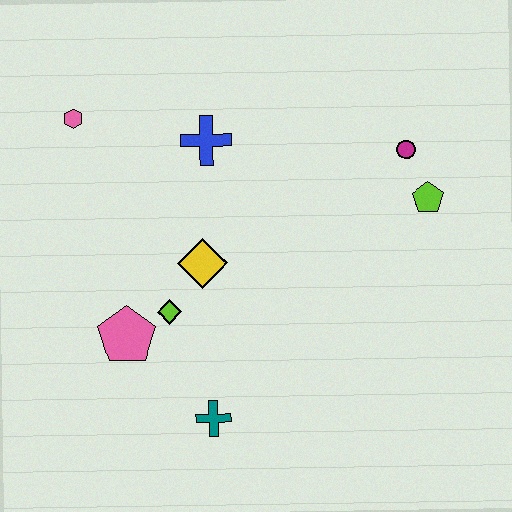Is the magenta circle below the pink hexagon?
Yes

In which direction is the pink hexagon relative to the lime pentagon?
The pink hexagon is to the left of the lime pentagon.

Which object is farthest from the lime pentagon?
The pink hexagon is farthest from the lime pentagon.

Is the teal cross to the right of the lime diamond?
Yes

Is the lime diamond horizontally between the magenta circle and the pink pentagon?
Yes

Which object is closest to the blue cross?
The yellow diamond is closest to the blue cross.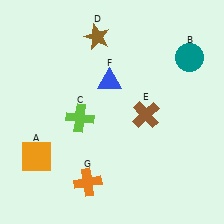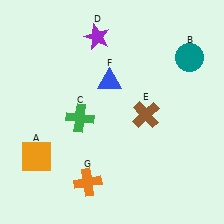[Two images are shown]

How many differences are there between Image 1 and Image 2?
There are 2 differences between the two images.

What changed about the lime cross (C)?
In Image 1, C is lime. In Image 2, it changed to green.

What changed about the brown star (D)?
In Image 1, D is brown. In Image 2, it changed to purple.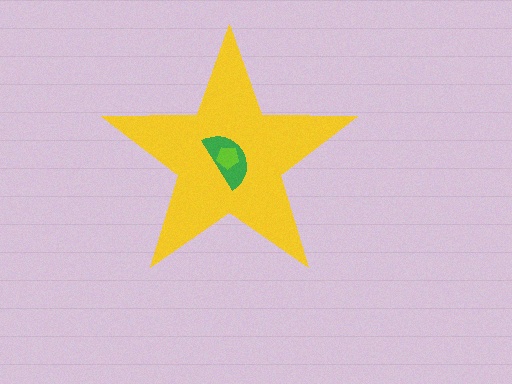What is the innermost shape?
The lime pentagon.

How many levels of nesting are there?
3.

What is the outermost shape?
The yellow star.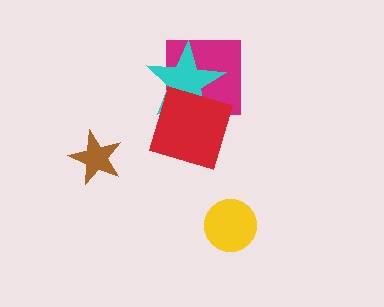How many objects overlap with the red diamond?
2 objects overlap with the red diamond.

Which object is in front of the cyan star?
The red diamond is in front of the cyan star.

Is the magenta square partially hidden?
Yes, it is partially covered by another shape.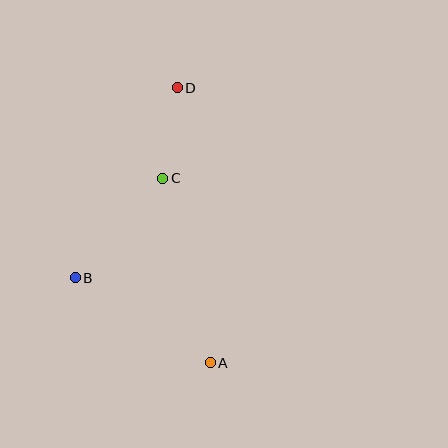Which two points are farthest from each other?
Points A and D are farthest from each other.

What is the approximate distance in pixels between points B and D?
The distance between B and D is approximately 216 pixels.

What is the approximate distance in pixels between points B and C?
The distance between B and C is approximately 132 pixels.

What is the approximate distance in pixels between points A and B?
The distance between A and B is approximately 159 pixels.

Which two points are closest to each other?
Points C and D are closest to each other.